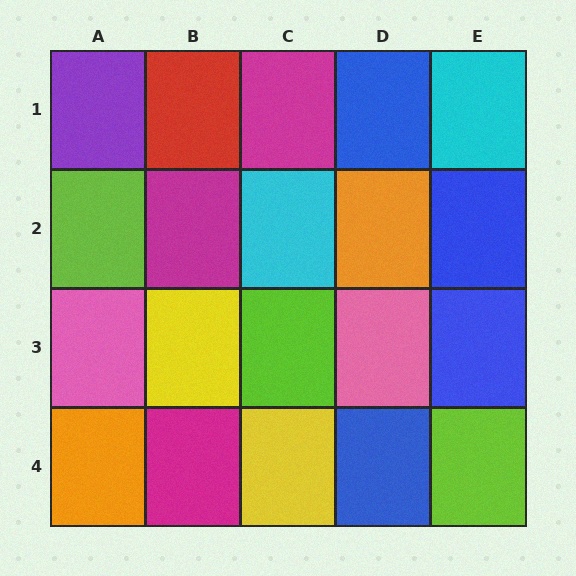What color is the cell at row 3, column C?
Lime.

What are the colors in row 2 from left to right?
Lime, magenta, cyan, orange, blue.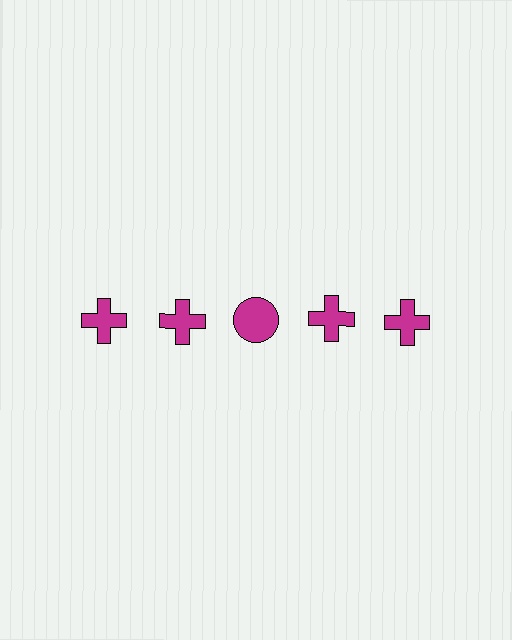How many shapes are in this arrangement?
There are 5 shapes arranged in a grid pattern.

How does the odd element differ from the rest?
It has a different shape: circle instead of cross.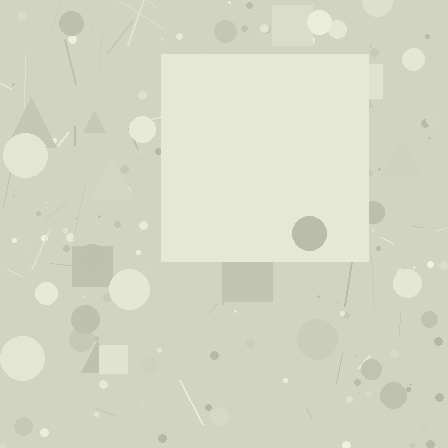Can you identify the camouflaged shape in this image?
The camouflaged shape is a square.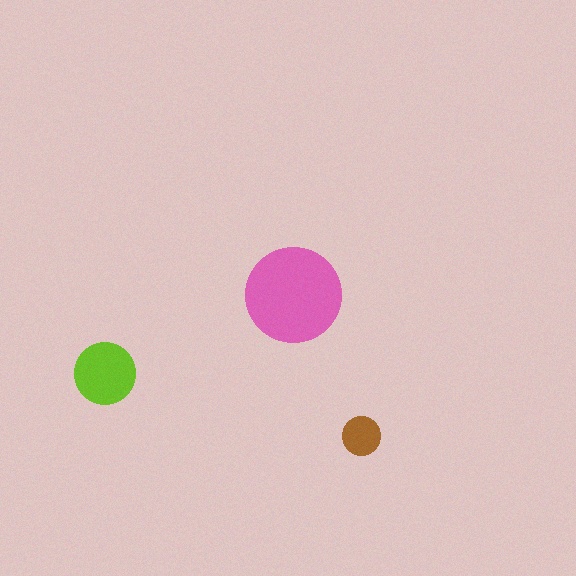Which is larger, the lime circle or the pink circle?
The pink one.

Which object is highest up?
The pink circle is topmost.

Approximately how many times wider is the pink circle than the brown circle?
About 2.5 times wider.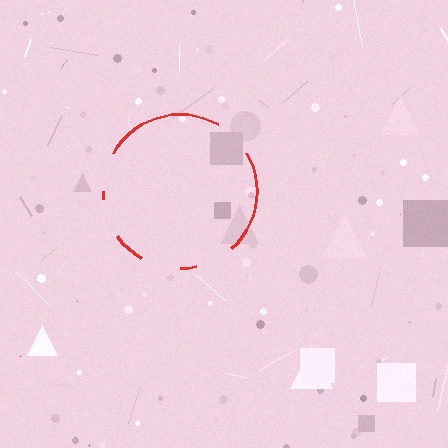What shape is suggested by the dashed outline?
The dashed outline suggests a circle.